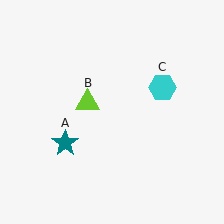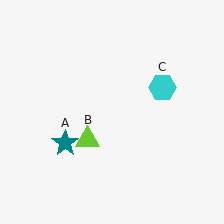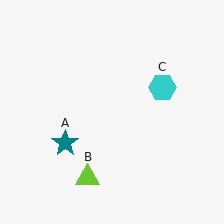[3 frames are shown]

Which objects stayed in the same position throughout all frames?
Teal star (object A) and cyan hexagon (object C) remained stationary.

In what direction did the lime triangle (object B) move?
The lime triangle (object B) moved down.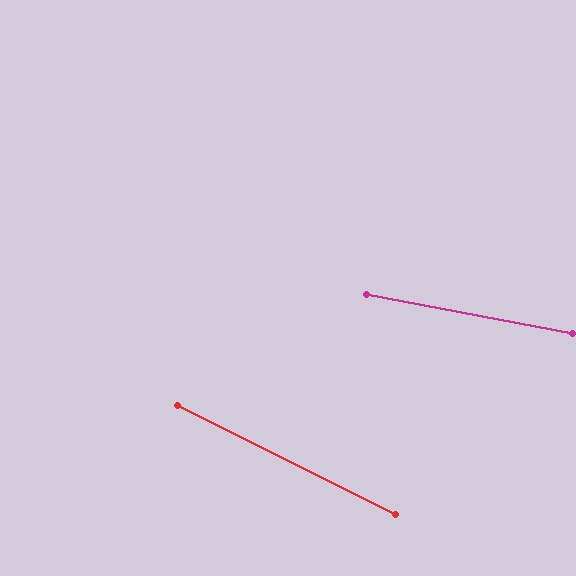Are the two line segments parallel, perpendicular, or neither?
Neither parallel nor perpendicular — they differ by about 16°.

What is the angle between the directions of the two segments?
Approximately 16 degrees.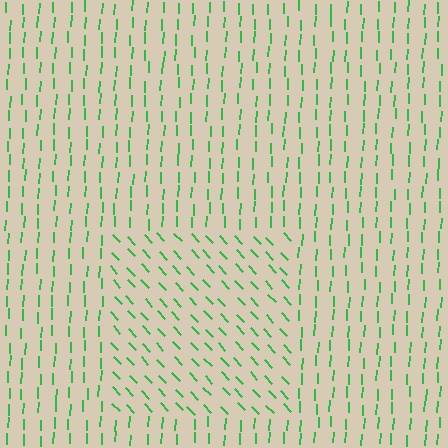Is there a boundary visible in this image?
Yes, there is a texture boundary formed by a change in line orientation.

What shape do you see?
I see a rectangle.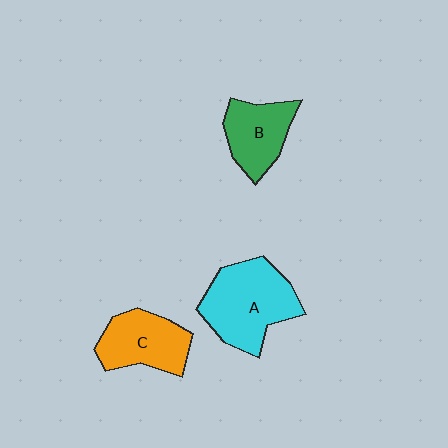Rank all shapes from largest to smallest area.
From largest to smallest: A (cyan), C (orange), B (green).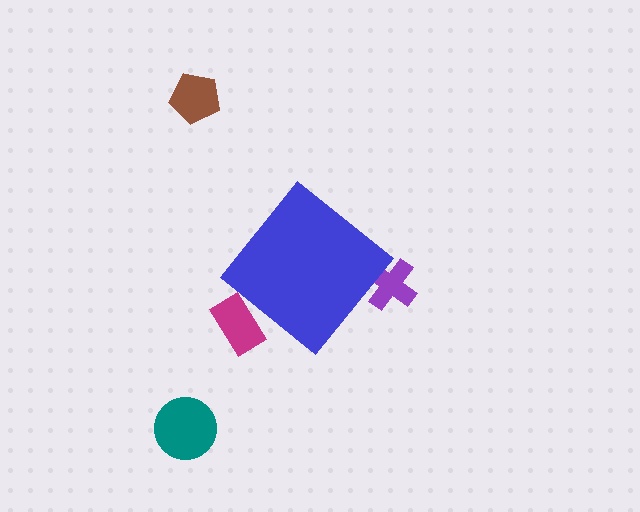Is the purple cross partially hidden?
Yes, the purple cross is partially hidden behind the blue diamond.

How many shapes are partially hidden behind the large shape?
2 shapes are partially hidden.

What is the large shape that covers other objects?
A blue diamond.